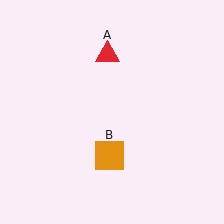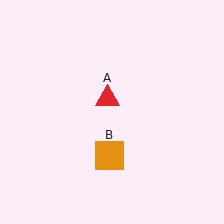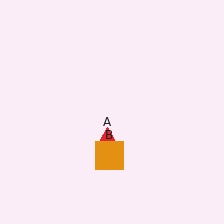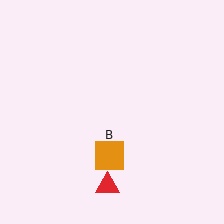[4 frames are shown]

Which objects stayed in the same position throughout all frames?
Orange square (object B) remained stationary.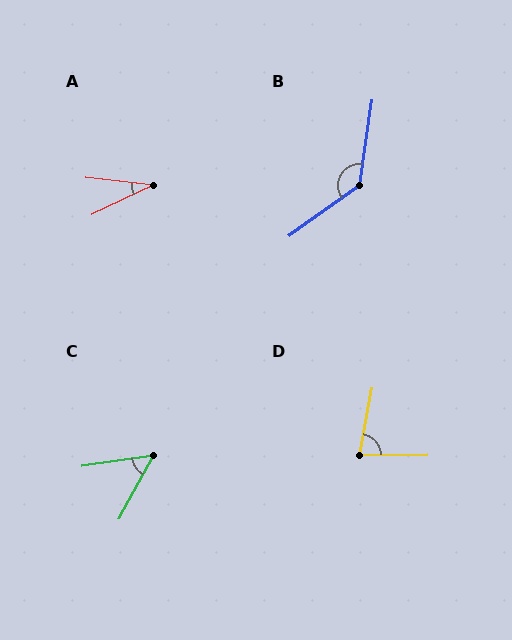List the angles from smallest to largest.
A (32°), C (53°), D (79°), B (134°).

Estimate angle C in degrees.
Approximately 53 degrees.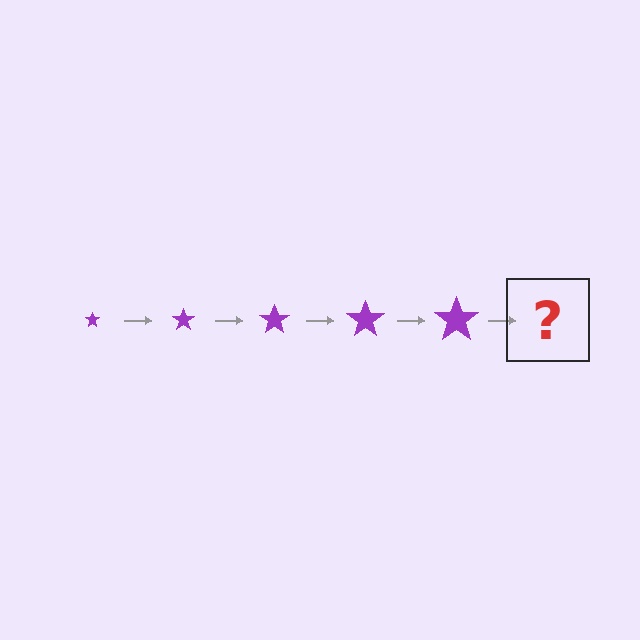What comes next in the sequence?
The next element should be a purple star, larger than the previous one.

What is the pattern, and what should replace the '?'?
The pattern is that the star gets progressively larger each step. The '?' should be a purple star, larger than the previous one.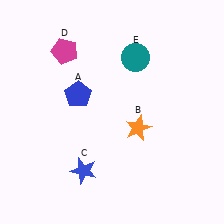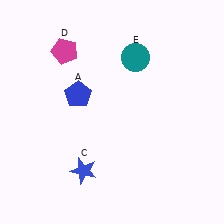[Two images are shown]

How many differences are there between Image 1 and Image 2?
There is 1 difference between the two images.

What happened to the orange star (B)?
The orange star (B) was removed in Image 2. It was in the bottom-right area of Image 1.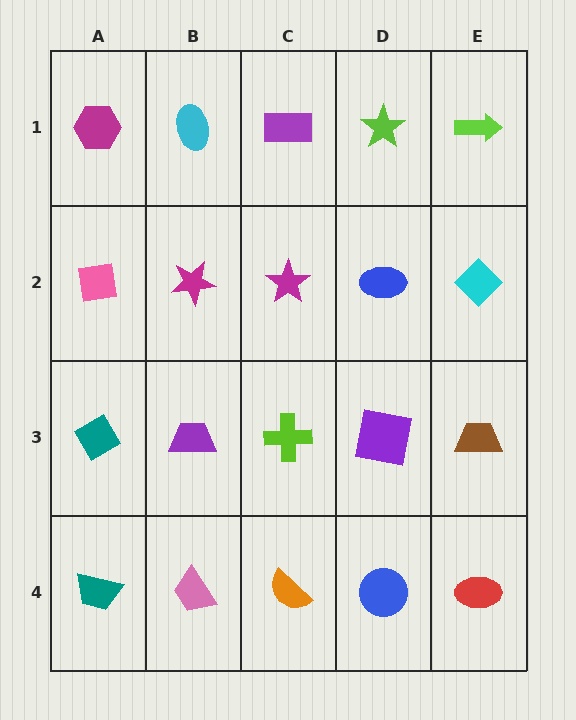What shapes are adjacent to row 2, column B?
A cyan ellipse (row 1, column B), a purple trapezoid (row 3, column B), a pink square (row 2, column A), a magenta star (row 2, column C).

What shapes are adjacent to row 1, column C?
A magenta star (row 2, column C), a cyan ellipse (row 1, column B), a lime star (row 1, column D).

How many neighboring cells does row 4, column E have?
2.